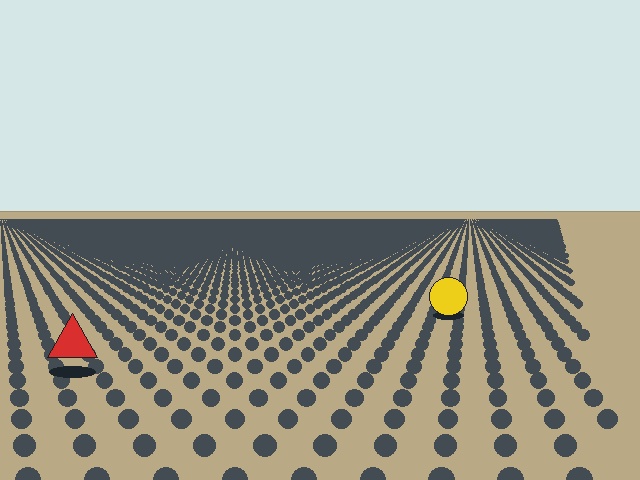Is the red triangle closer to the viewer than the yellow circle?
Yes. The red triangle is closer — you can tell from the texture gradient: the ground texture is coarser near it.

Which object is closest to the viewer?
The red triangle is closest. The texture marks near it are larger and more spread out.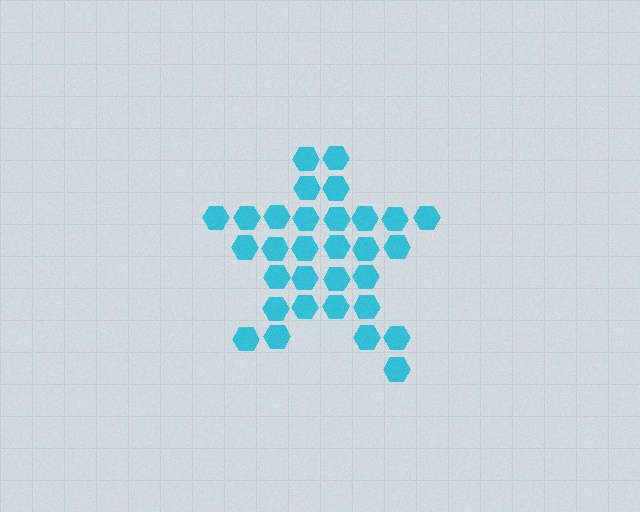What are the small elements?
The small elements are hexagons.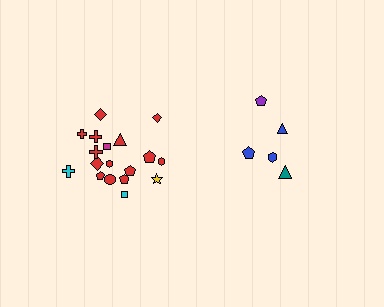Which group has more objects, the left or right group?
The left group.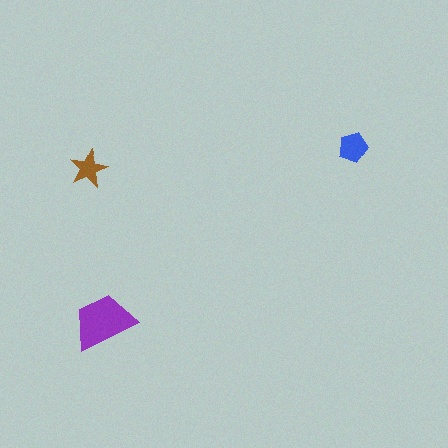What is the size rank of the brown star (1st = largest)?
3rd.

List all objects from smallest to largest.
The brown star, the blue pentagon, the purple trapezoid.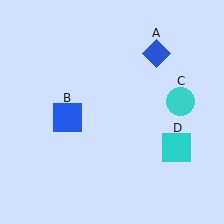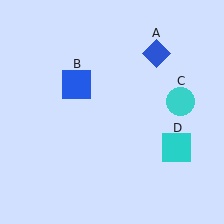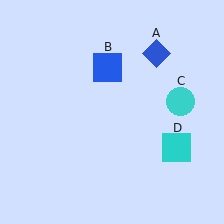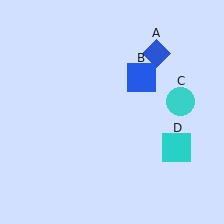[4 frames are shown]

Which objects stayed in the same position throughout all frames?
Blue diamond (object A) and cyan circle (object C) and cyan square (object D) remained stationary.